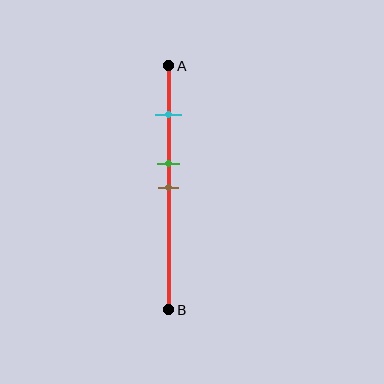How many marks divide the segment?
There are 3 marks dividing the segment.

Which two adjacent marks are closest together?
The green and brown marks are the closest adjacent pair.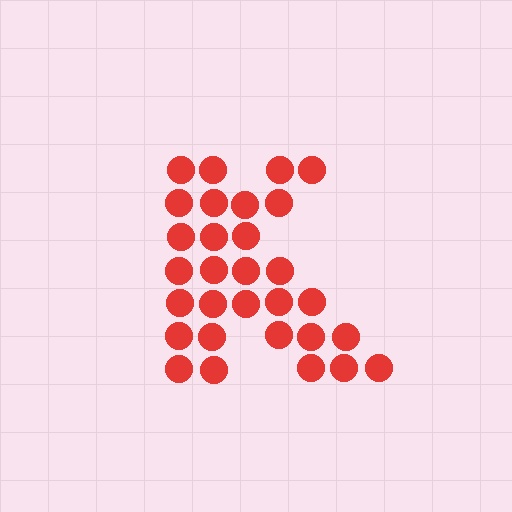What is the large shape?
The large shape is the letter K.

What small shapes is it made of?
It is made of small circles.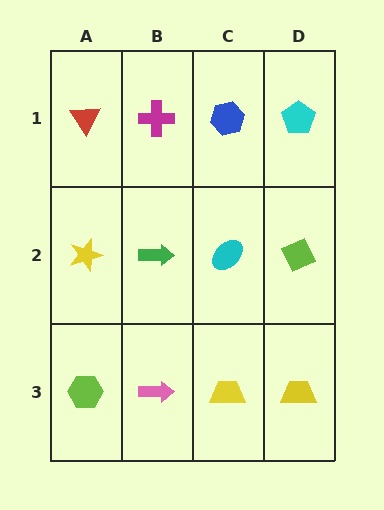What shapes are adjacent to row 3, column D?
A lime diamond (row 2, column D), a yellow trapezoid (row 3, column C).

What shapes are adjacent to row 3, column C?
A cyan ellipse (row 2, column C), a pink arrow (row 3, column B), a yellow trapezoid (row 3, column D).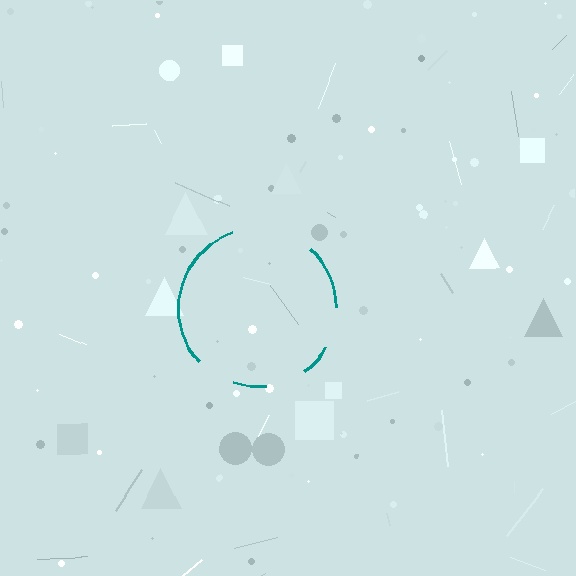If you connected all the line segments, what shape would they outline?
They would outline a circle.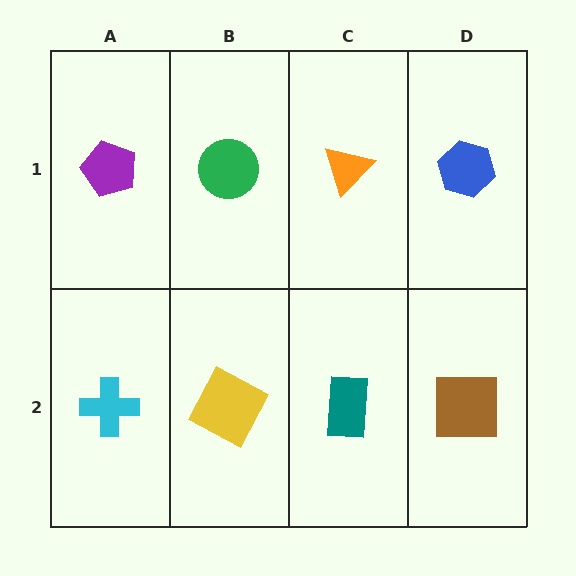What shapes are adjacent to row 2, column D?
A blue hexagon (row 1, column D), a teal rectangle (row 2, column C).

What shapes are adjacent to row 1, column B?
A yellow square (row 2, column B), a purple pentagon (row 1, column A), an orange triangle (row 1, column C).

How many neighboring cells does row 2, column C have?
3.